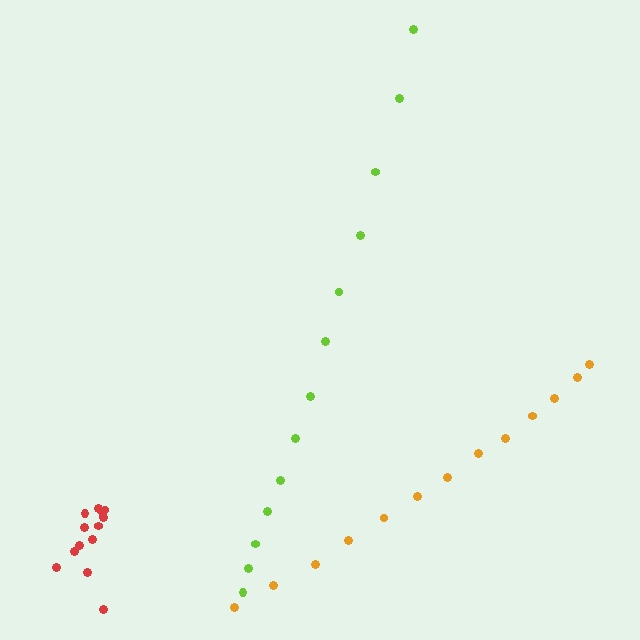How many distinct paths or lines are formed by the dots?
There are 3 distinct paths.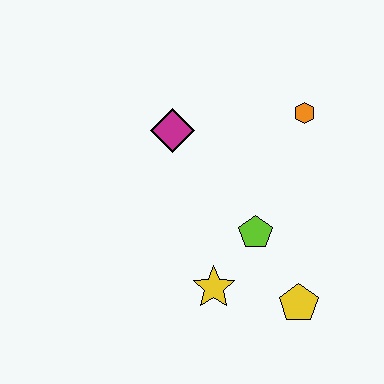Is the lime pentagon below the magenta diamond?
Yes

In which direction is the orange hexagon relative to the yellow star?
The orange hexagon is above the yellow star.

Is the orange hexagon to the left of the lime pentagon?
No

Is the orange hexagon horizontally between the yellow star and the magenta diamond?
No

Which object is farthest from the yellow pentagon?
The magenta diamond is farthest from the yellow pentagon.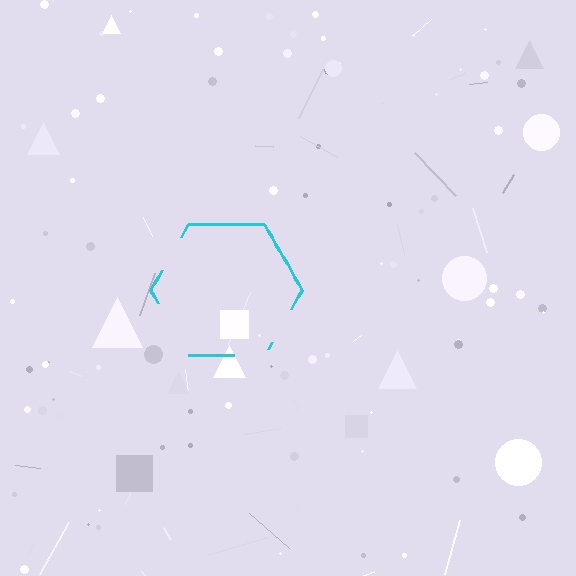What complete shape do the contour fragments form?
The contour fragments form a hexagon.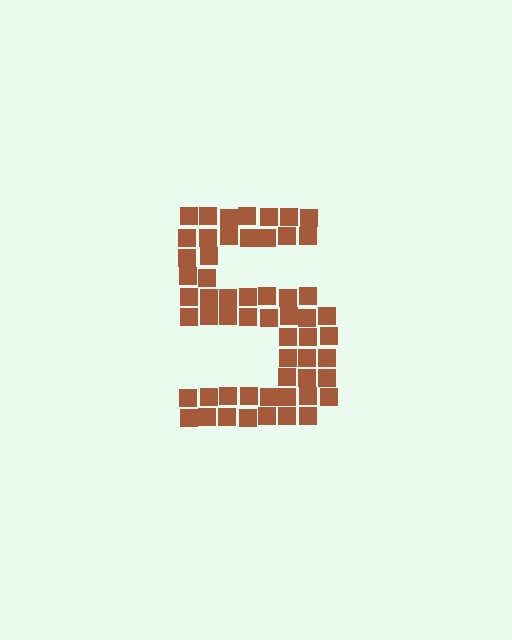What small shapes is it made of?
It is made of small squares.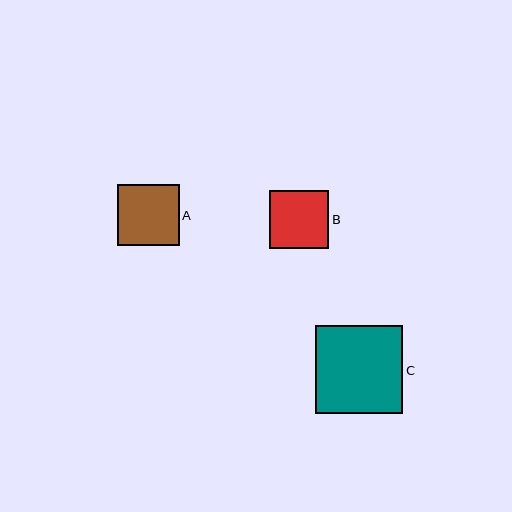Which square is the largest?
Square C is the largest with a size of approximately 87 pixels.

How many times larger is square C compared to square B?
Square C is approximately 1.5 times the size of square B.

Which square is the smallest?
Square B is the smallest with a size of approximately 59 pixels.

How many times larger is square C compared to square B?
Square C is approximately 1.5 times the size of square B.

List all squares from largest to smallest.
From largest to smallest: C, A, B.